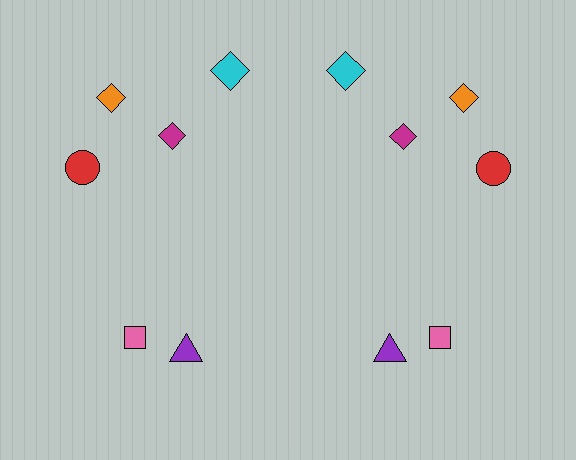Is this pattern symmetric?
Yes, this pattern has bilateral (reflection) symmetry.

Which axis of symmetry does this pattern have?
The pattern has a vertical axis of symmetry running through the center of the image.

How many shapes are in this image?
There are 12 shapes in this image.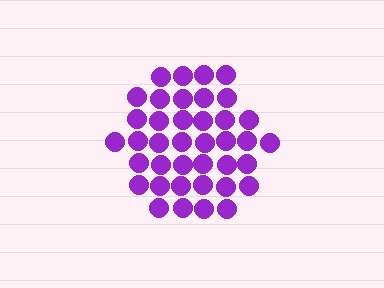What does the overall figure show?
The overall figure shows a hexagon.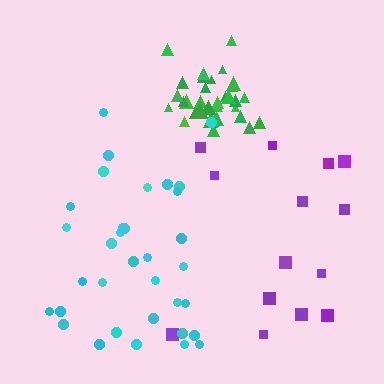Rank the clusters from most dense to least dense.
green, cyan, purple.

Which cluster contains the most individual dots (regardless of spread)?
Green (34).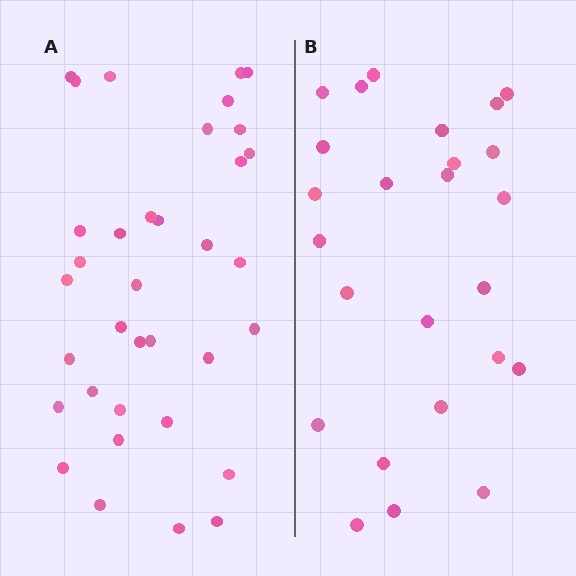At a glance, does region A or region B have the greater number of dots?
Region A (the left region) has more dots.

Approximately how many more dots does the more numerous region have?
Region A has roughly 10 or so more dots than region B.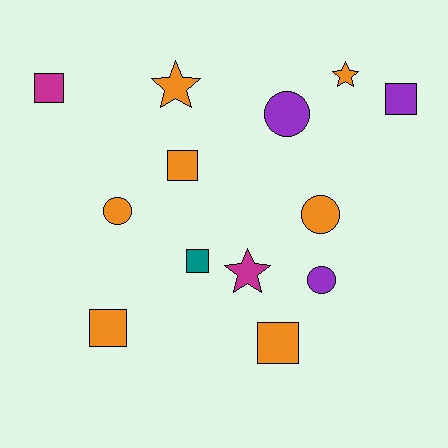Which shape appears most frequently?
Square, with 6 objects.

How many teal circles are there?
There are no teal circles.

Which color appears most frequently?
Orange, with 7 objects.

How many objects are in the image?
There are 13 objects.